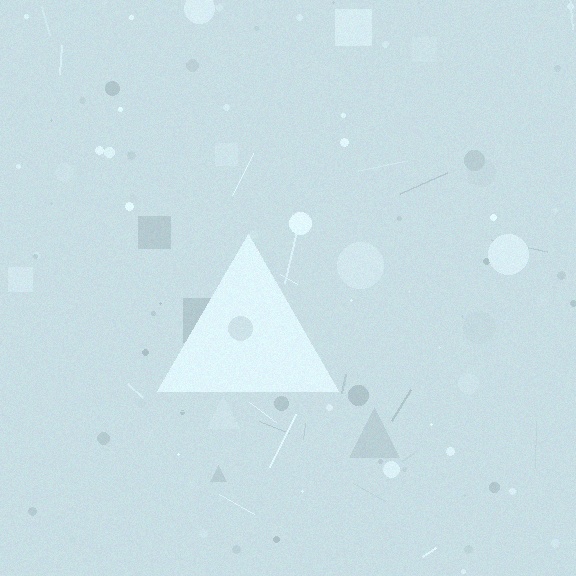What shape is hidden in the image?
A triangle is hidden in the image.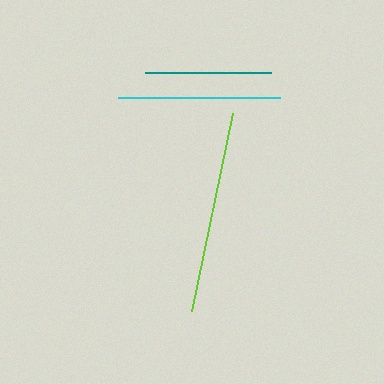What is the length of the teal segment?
The teal segment is approximately 125 pixels long.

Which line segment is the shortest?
The teal line is the shortest at approximately 125 pixels.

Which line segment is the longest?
The lime line is the longest at approximately 203 pixels.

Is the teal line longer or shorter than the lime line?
The lime line is longer than the teal line.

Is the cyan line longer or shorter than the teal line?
The cyan line is longer than the teal line.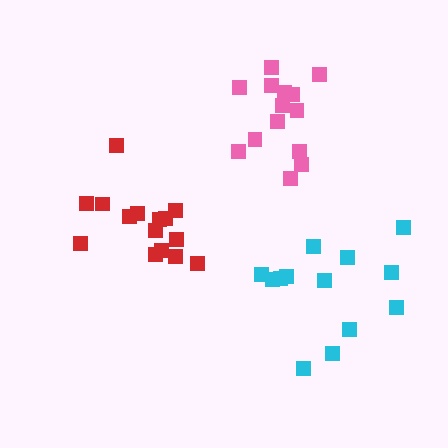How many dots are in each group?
Group 1: 14 dots, Group 2: 15 dots, Group 3: 13 dots (42 total).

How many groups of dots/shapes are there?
There are 3 groups.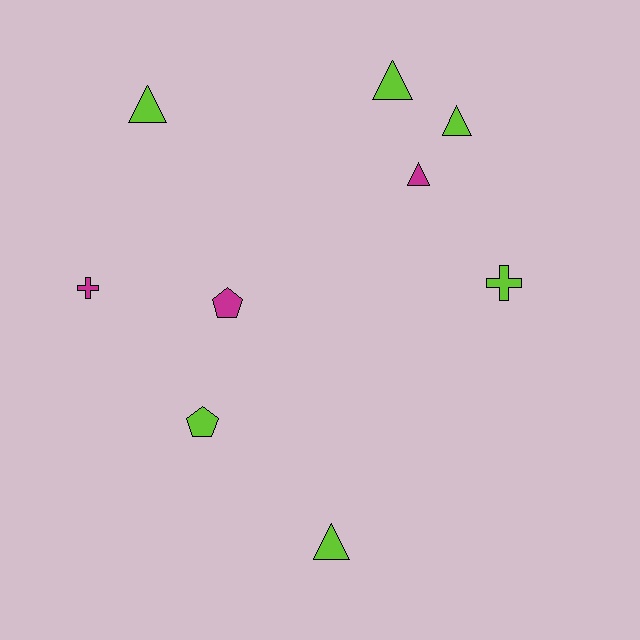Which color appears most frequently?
Lime, with 6 objects.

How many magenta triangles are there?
There is 1 magenta triangle.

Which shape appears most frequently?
Triangle, with 5 objects.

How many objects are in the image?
There are 9 objects.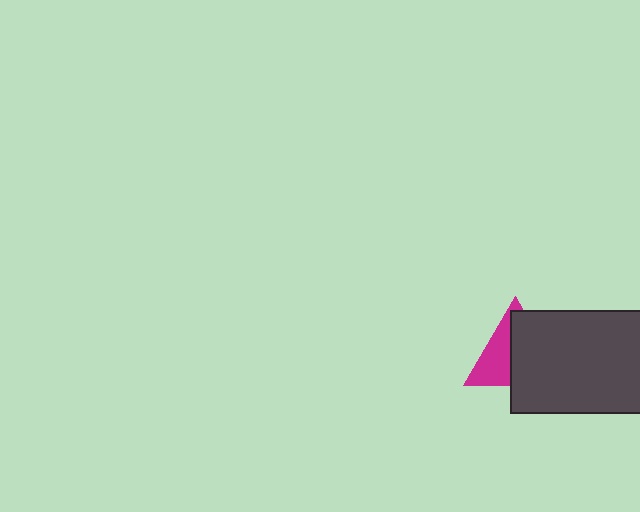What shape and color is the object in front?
The object in front is a dark gray rectangle.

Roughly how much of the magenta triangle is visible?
A small part of it is visible (roughly 42%).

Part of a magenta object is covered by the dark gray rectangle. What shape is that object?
It is a triangle.